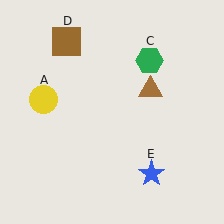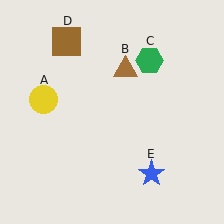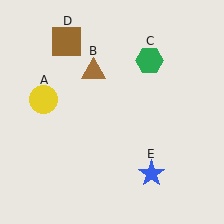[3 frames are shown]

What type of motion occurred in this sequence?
The brown triangle (object B) rotated counterclockwise around the center of the scene.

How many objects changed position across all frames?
1 object changed position: brown triangle (object B).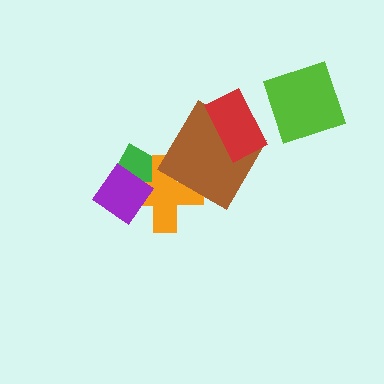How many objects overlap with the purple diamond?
2 objects overlap with the purple diamond.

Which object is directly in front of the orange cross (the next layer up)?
The brown diamond is directly in front of the orange cross.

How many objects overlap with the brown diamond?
2 objects overlap with the brown diamond.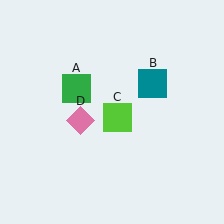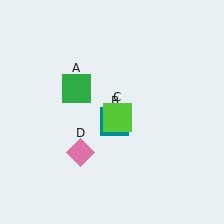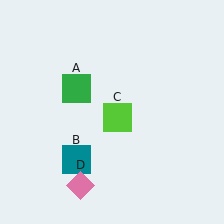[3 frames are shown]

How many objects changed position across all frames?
2 objects changed position: teal square (object B), pink diamond (object D).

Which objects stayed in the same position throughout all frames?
Green square (object A) and lime square (object C) remained stationary.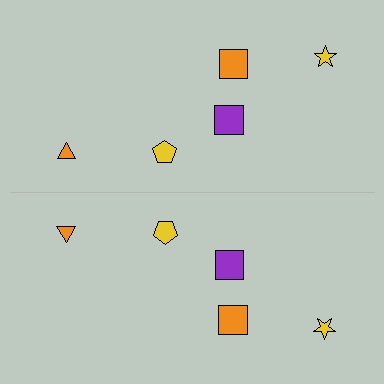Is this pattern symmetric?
Yes, this pattern has bilateral (reflection) symmetry.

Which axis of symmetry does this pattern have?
The pattern has a horizontal axis of symmetry running through the center of the image.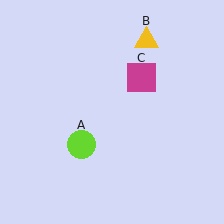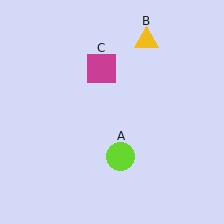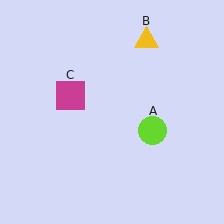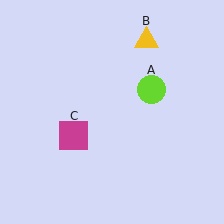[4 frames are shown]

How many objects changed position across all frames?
2 objects changed position: lime circle (object A), magenta square (object C).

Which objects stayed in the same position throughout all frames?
Yellow triangle (object B) remained stationary.